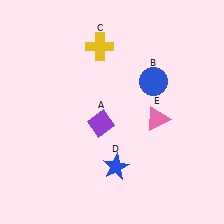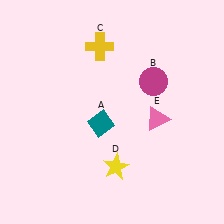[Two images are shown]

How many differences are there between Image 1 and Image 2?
There are 3 differences between the two images.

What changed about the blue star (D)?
In Image 1, D is blue. In Image 2, it changed to yellow.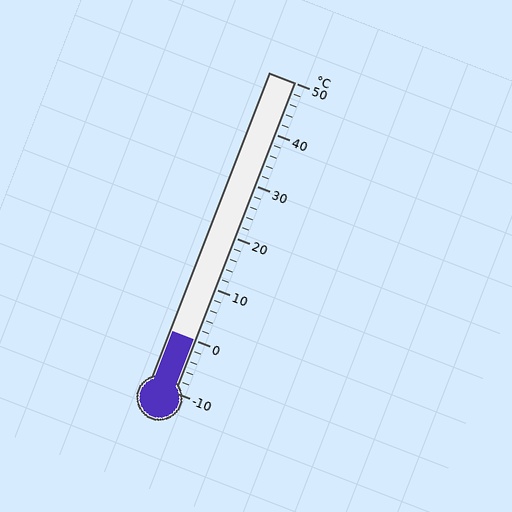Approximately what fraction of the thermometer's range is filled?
The thermometer is filled to approximately 15% of its range.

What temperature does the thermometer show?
The thermometer shows approximately 0°C.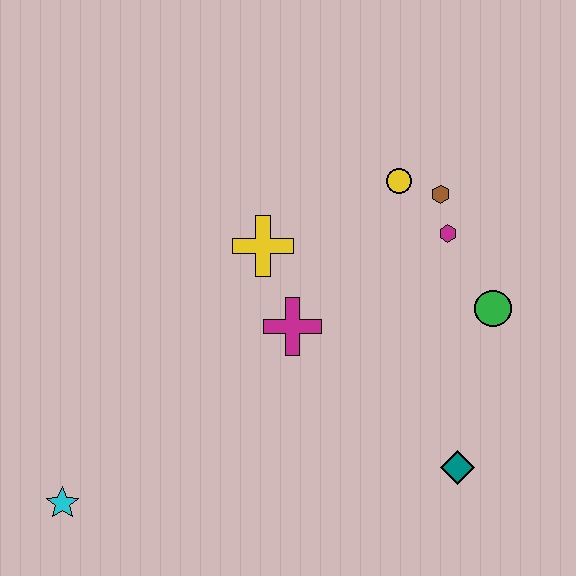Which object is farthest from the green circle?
The cyan star is farthest from the green circle.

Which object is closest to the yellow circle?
The brown hexagon is closest to the yellow circle.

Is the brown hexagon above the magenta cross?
Yes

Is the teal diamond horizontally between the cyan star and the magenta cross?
No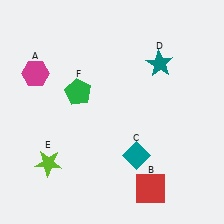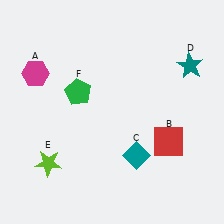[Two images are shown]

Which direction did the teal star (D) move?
The teal star (D) moved right.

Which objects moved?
The objects that moved are: the red square (B), the teal star (D).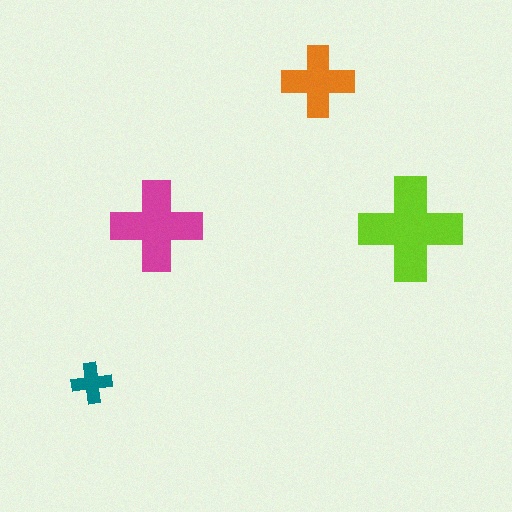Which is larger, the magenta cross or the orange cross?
The magenta one.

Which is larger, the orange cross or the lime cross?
The lime one.